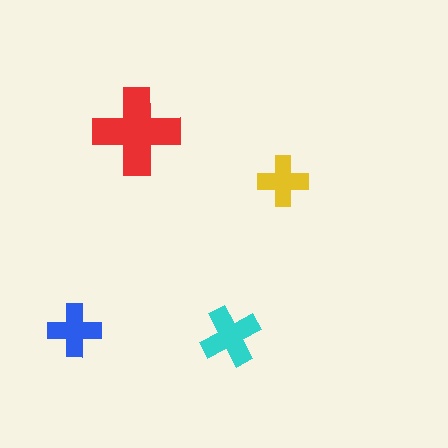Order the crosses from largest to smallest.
the red one, the cyan one, the blue one, the yellow one.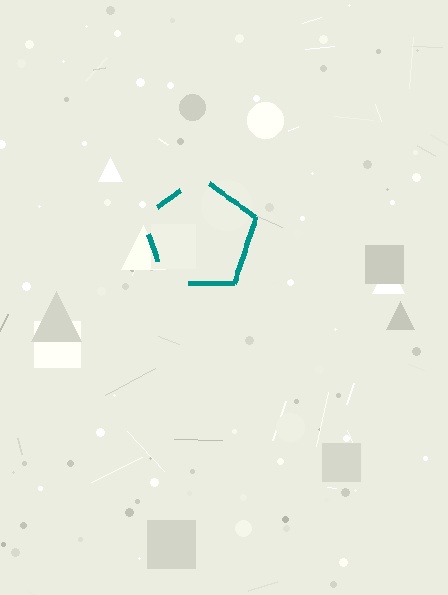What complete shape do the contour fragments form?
The contour fragments form a pentagon.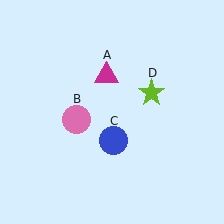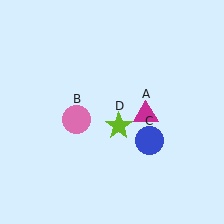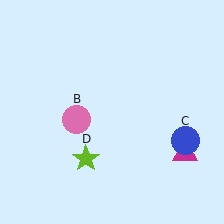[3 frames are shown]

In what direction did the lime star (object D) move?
The lime star (object D) moved down and to the left.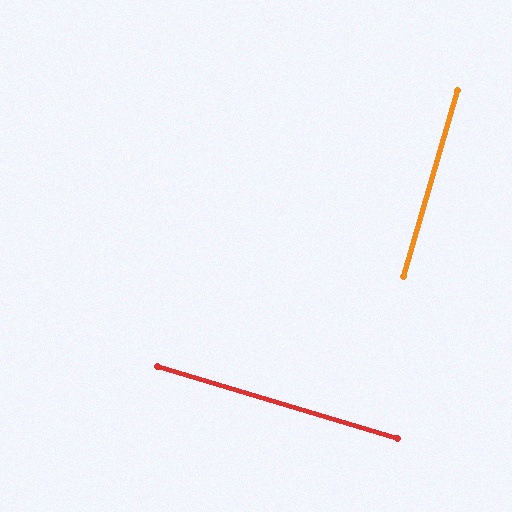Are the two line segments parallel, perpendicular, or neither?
Perpendicular — they meet at approximately 89°.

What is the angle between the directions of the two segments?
Approximately 89 degrees.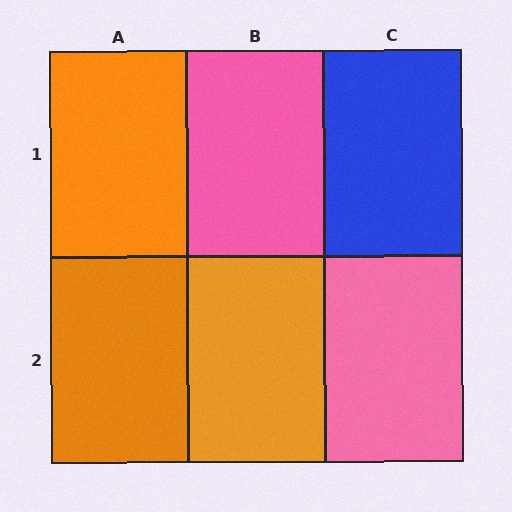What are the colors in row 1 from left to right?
Orange, pink, blue.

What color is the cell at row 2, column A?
Orange.